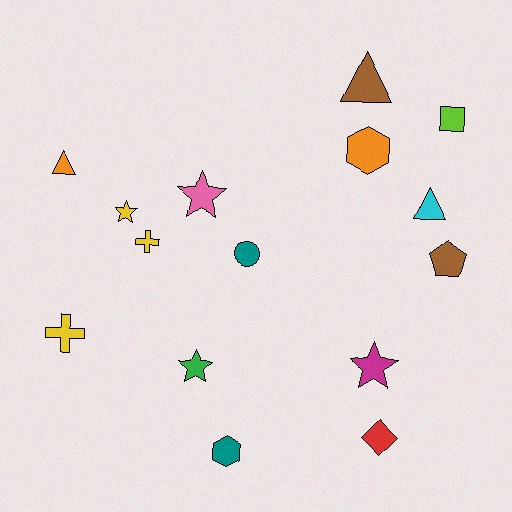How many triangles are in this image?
There are 3 triangles.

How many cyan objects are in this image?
There is 1 cyan object.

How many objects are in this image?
There are 15 objects.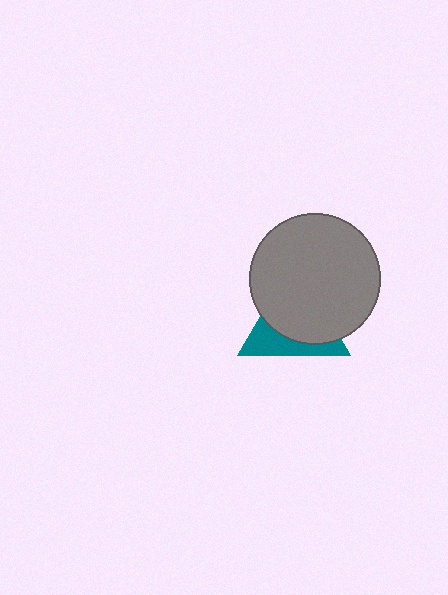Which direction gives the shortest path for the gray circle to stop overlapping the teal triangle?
Moving toward the upper-right gives the shortest separation.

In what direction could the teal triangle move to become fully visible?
The teal triangle could move toward the lower-left. That would shift it out from behind the gray circle entirely.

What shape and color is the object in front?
The object in front is a gray circle.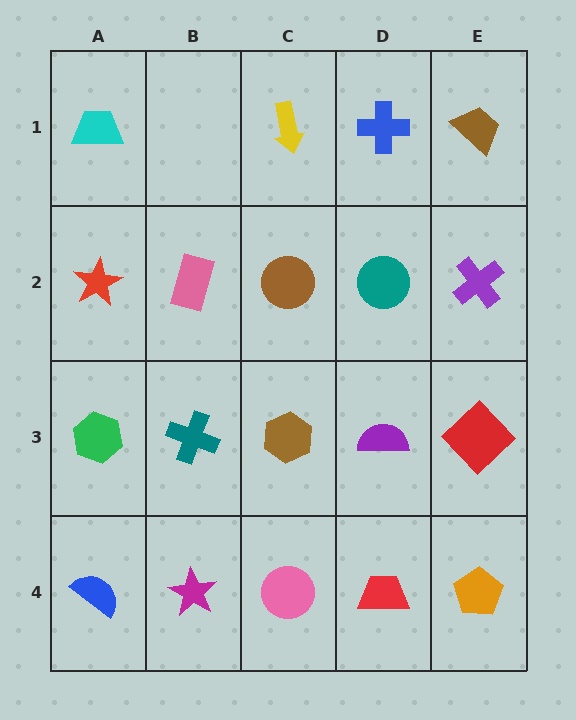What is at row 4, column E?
An orange pentagon.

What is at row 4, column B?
A magenta star.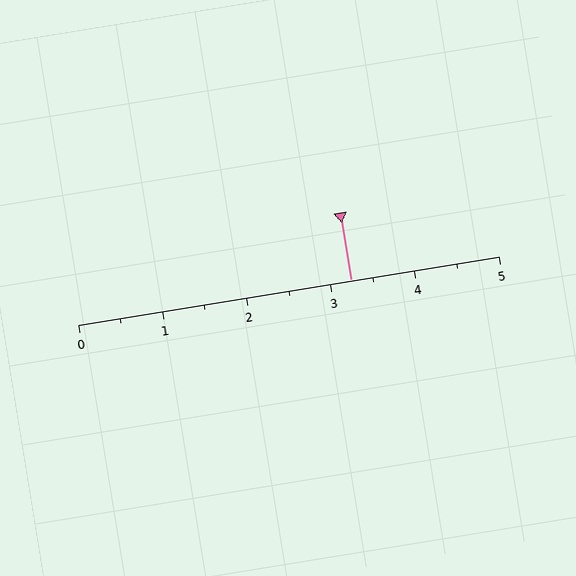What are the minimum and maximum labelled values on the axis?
The axis runs from 0 to 5.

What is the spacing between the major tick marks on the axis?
The major ticks are spaced 1 apart.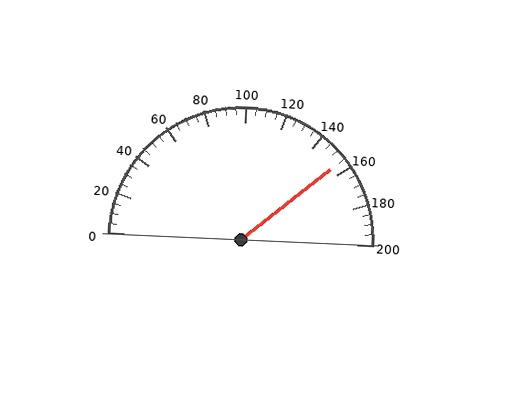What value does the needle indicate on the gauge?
The needle indicates approximately 155.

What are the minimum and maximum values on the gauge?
The gauge ranges from 0 to 200.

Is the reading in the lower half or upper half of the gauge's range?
The reading is in the upper half of the range (0 to 200).